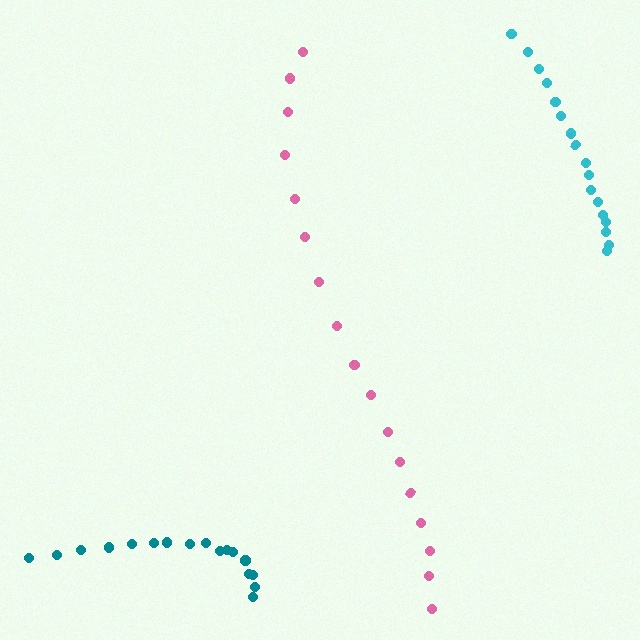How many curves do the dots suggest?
There are 3 distinct paths.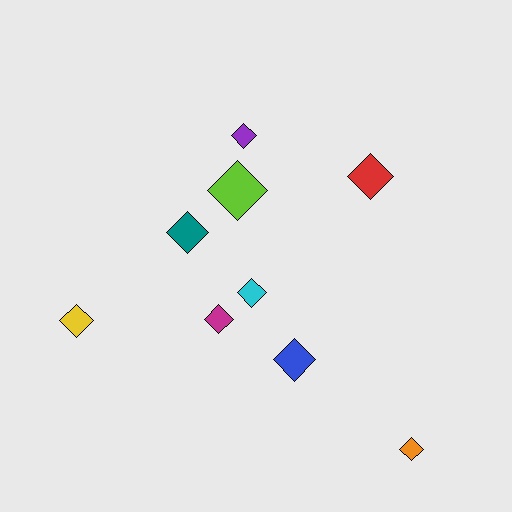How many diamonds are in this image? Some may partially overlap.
There are 9 diamonds.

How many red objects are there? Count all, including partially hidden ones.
There is 1 red object.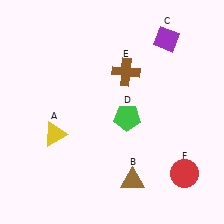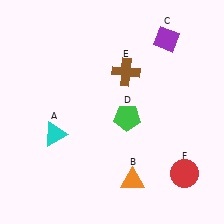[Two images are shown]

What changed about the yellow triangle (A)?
In Image 1, A is yellow. In Image 2, it changed to cyan.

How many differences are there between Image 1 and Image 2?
There are 2 differences between the two images.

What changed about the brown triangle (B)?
In Image 1, B is brown. In Image 2, it changed to orange.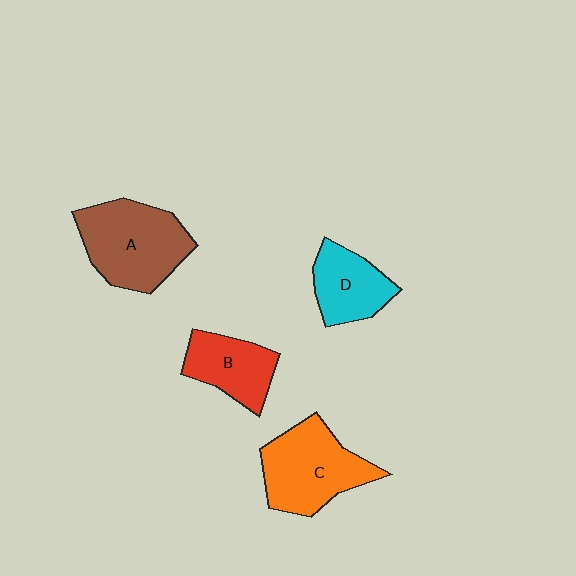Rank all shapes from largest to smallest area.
From largest to smallest: A (brown), C (orange), B (red), D (cyan).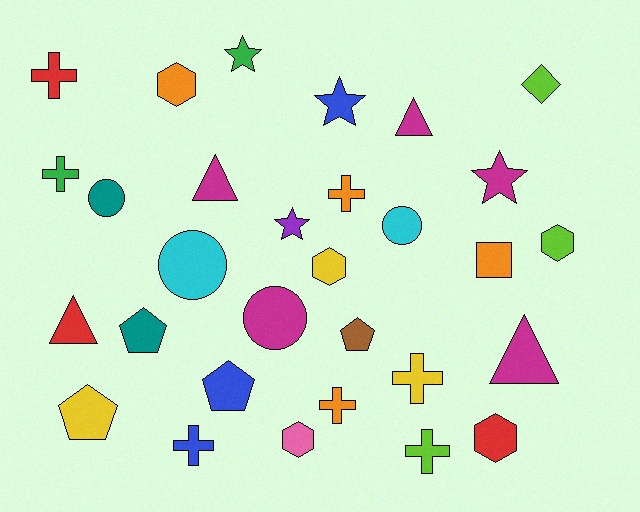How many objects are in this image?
There are 30 objects.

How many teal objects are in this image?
There are 2 teal objects.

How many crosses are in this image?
There are 7 crosses.